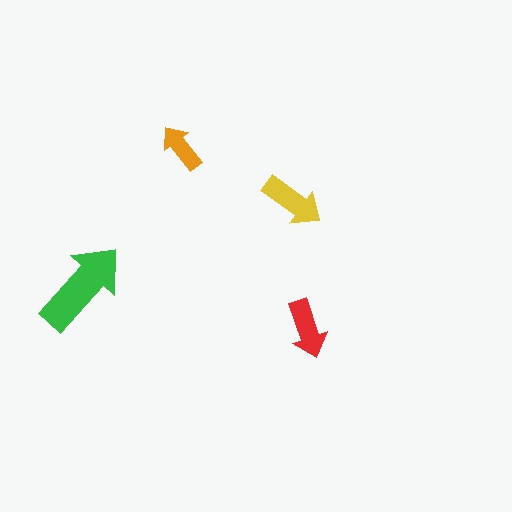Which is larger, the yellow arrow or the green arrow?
The green one.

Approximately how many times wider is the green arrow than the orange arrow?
About 2 times wider.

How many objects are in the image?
There are 4 objects in the image.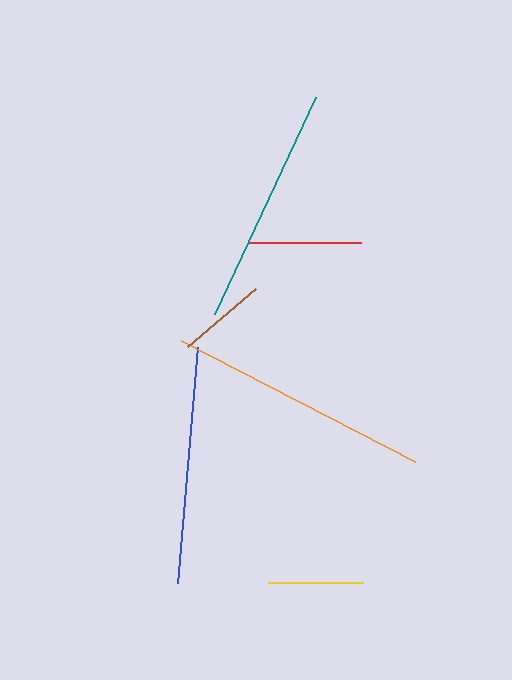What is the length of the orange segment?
The orange segment is approximately 263 pixels long.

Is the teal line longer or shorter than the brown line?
The teal line is longer than the brown line.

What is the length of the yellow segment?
The yellow segment is approximately 95 pixels long.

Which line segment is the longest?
The orange line is the longest at approximately 263 pixels.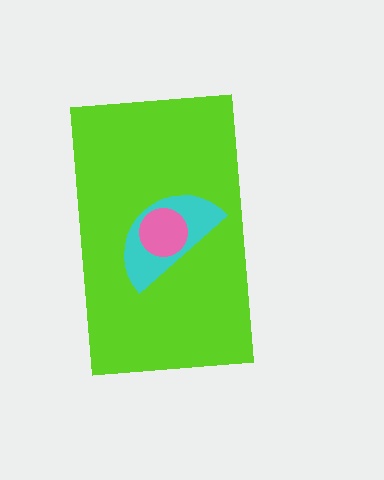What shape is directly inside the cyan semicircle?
The pink circle.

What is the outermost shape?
The lime rectangle.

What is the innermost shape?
The pink circle.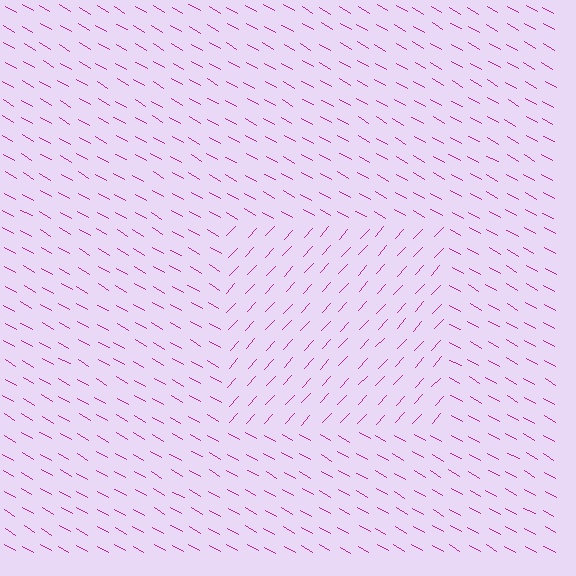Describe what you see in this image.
The image is filled with small magenta line segments. A rectangle region in the image has lines oriented differently from the surrounding lines, creating a visible texture boundary.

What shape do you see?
I see a rectangle.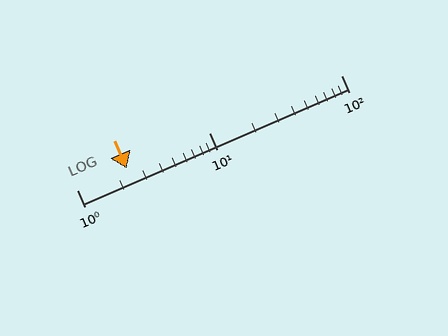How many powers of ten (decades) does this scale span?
The scale spans 2 decades, from 1 to 100.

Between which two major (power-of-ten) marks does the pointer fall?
The pointer is between 1 and 10.